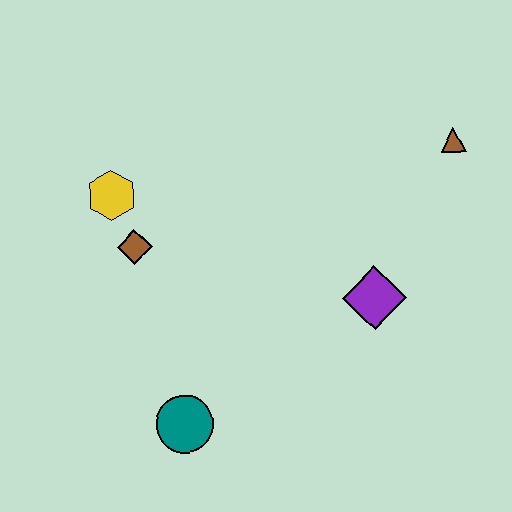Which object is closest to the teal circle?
The brown diamond is closest to the teal circle.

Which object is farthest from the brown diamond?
The brown triangle is farthest from the brown diamond.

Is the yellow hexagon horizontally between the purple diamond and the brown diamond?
No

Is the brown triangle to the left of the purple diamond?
No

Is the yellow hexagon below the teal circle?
No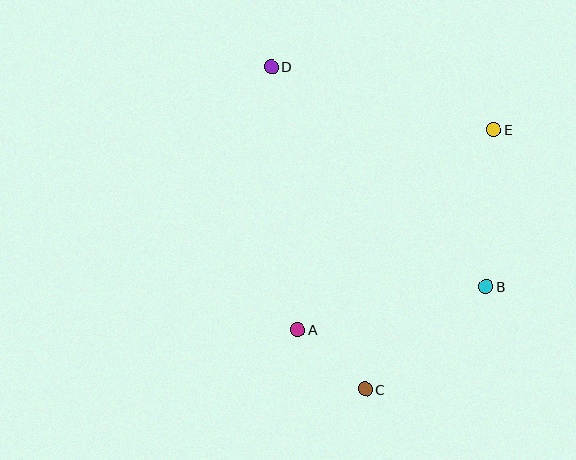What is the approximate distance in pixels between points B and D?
The distance between B and D is approximately 307 pixels.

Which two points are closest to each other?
Points A and C are closest to each other.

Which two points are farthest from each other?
Points C and D are farthest from each other.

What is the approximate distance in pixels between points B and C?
The distance between B and C is approximately 159 pixels.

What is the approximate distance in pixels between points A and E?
The distance between A and E is approximately 280 pixels.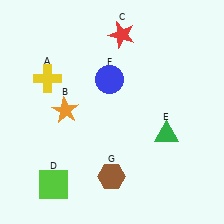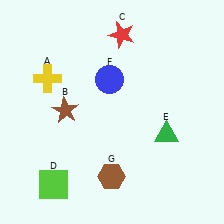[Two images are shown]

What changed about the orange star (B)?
In Image 1, B is orange. In Image 2, it changed to brown.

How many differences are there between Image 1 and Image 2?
There is 1 difference between the two images.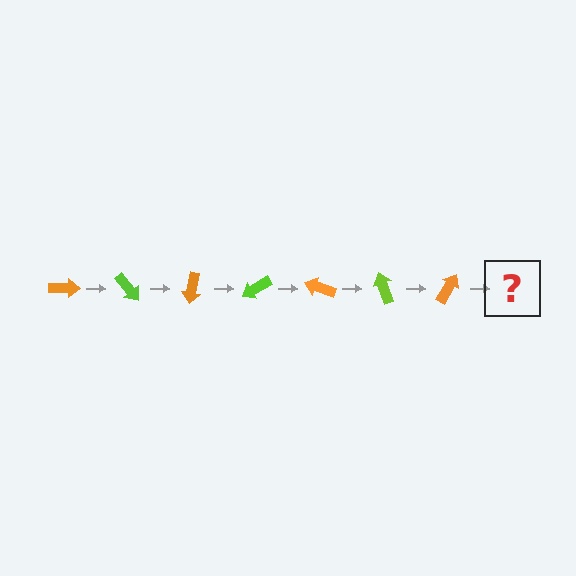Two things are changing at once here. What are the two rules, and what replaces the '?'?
The two rules are that it rotates 50 degrees each step and the color cycles through orange and lime. The '?' should be a lime arrow, rotated 350 degrees from the start.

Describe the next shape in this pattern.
It should be a lime arrow, rotated 350 degrees from the start.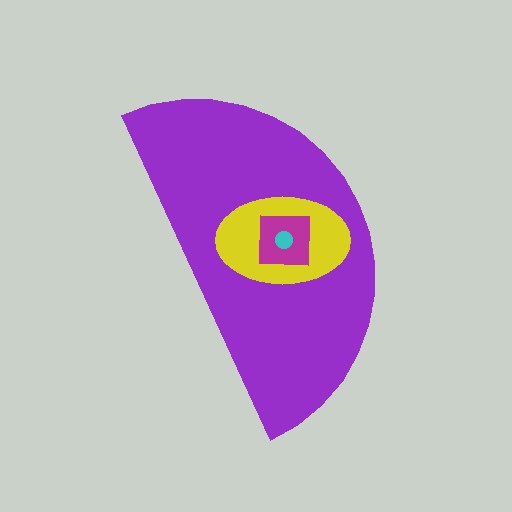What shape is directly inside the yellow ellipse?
The magenta square.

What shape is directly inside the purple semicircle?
The yellow ellipse.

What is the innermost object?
The cyan circle.